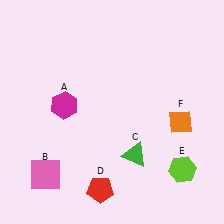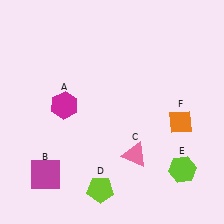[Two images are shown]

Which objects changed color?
B changed from pink to magenta. C changed from green to pink. D changed from red to lime.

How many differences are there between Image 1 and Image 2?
There are 3 differences between the two images.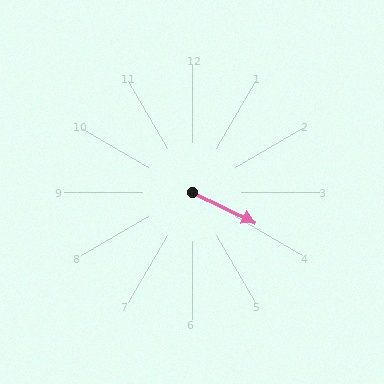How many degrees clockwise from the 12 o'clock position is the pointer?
Approximately 116 degrees.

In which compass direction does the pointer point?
Southeast.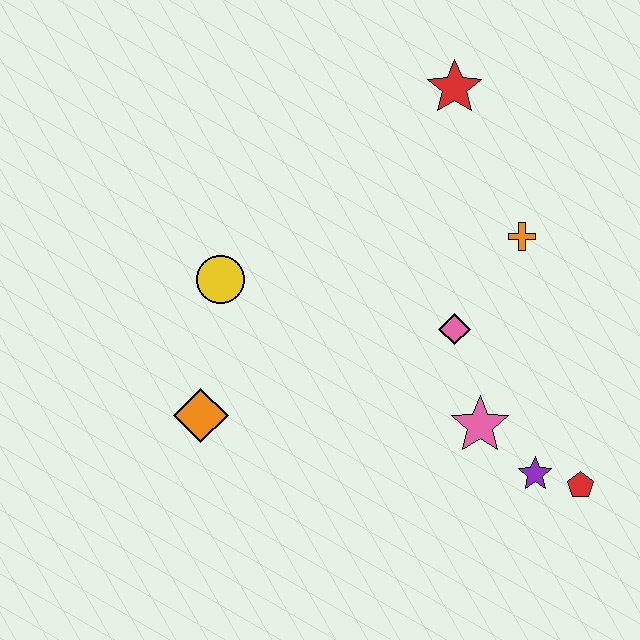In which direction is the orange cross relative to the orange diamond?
The orange cross is to the right of the orange diamond.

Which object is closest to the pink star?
The purple star is closest to the pink star.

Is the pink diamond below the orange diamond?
No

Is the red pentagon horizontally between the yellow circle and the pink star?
No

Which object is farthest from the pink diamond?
The orange diamond is farthest from the pink diamond.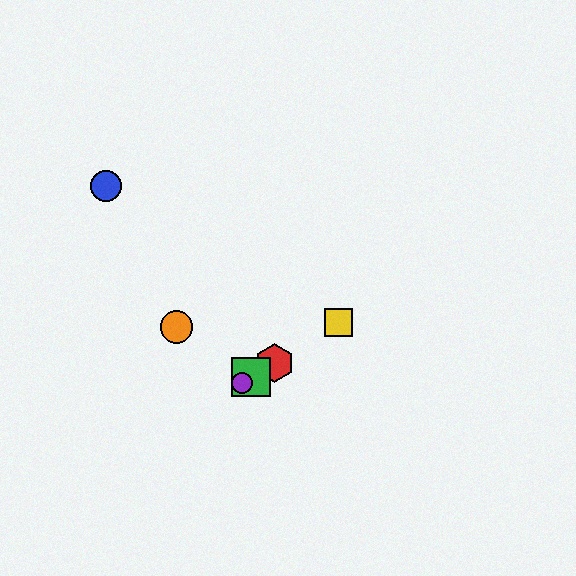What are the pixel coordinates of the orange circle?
The orange circle is at (177, 327).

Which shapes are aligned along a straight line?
The red hexagon, the green square, the yellow square, the purple circle are aligned along a straight line.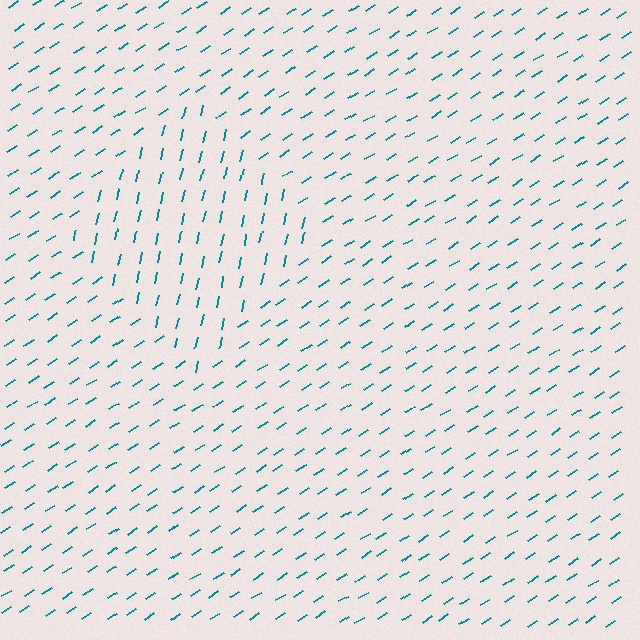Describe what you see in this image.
The image is filled with small teal line segments. A diamond region in the image has lines oriented differently from the surrounding lines, creating a visible texture boundary.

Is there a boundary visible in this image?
Yes, there is a texture boundary formed by a change in line orientation.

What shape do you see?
I see a diamond.